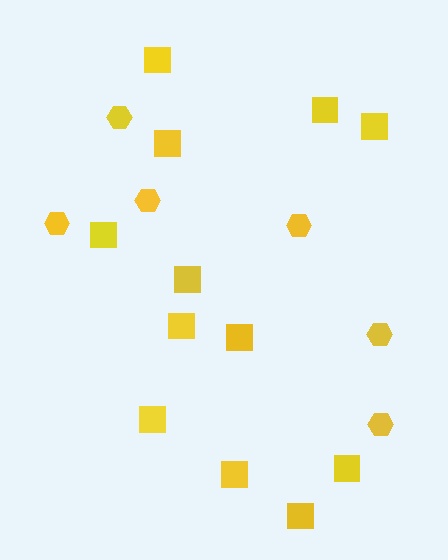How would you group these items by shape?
There are 2 groups: one group of hexagons (6) and one group of squares (12).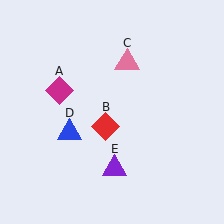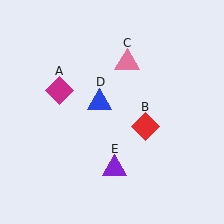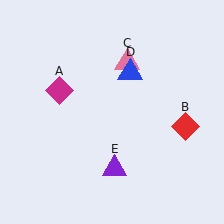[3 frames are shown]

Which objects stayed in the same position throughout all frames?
Magenta diamond (object A) and pink triangle (object C) and purple triangle (object E) remained stationary.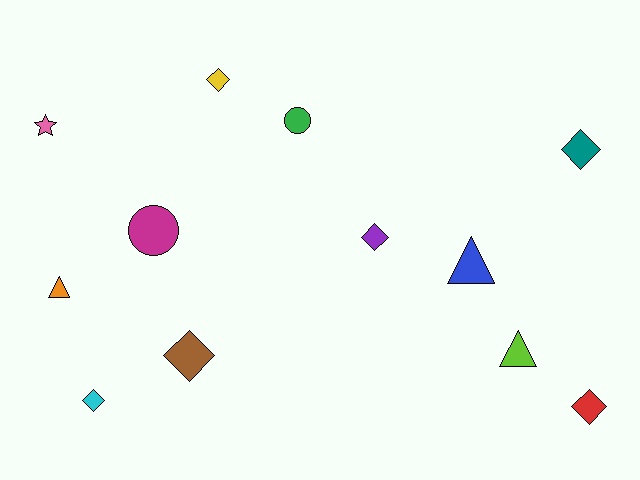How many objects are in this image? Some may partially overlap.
There are 12 objects.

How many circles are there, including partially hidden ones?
There are 2 circles.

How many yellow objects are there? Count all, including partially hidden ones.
There is 1 yellow object.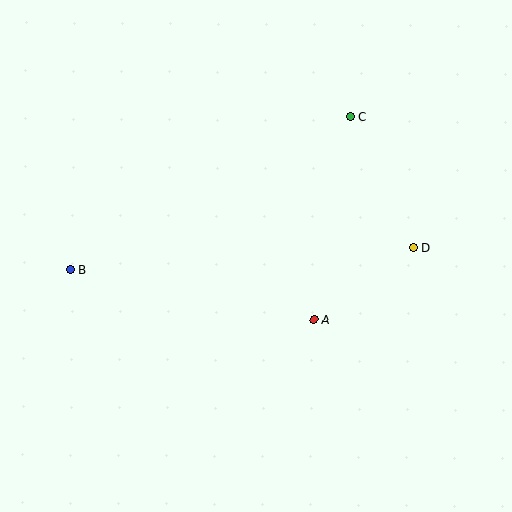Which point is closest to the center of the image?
Point A at (314, 320) is closest to the center.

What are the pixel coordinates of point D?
Point D is at (413, 248).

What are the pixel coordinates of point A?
Point A is at (314, 320).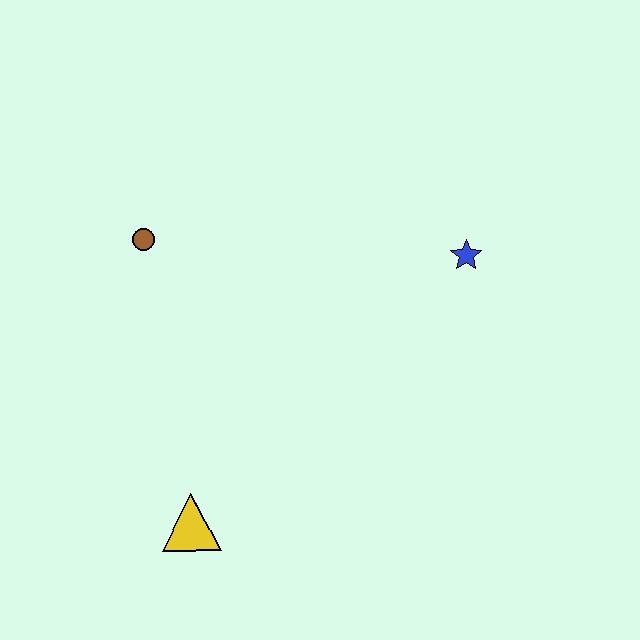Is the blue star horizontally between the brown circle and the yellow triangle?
No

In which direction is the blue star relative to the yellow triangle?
The blue star is to the right of the yellow triangle.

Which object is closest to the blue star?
The brown circle is closest to the blue star.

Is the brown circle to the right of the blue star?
No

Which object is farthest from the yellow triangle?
The blue star is farthest from the yellow triangle.